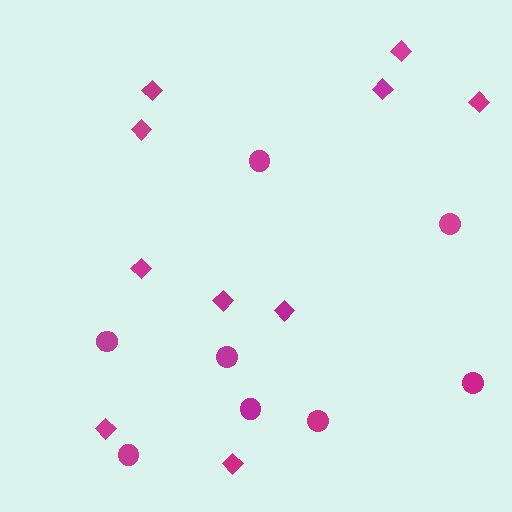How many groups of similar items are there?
There are 2 groups: one group of circles (8) and one group of diamonds (10).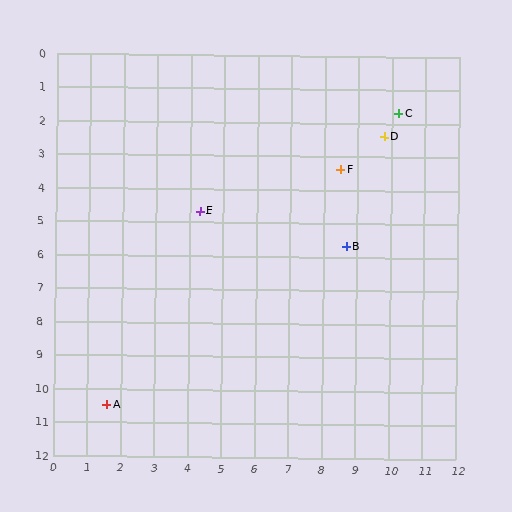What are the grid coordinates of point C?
Point C is at approximately (10.2, 1.7).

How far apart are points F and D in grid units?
Points F and D are about 1.6 grid units apart.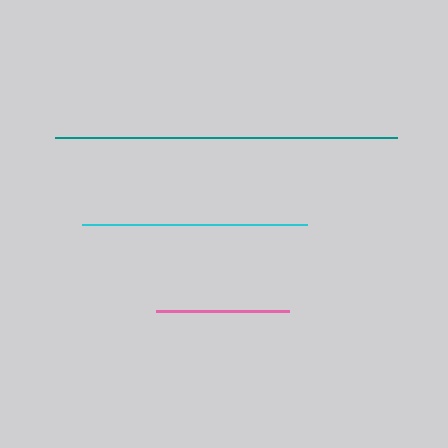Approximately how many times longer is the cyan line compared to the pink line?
The cyan line is approximately 1.7 times the length of the pink line.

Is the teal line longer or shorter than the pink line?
The teal line is longer than the pink line.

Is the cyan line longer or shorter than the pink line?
The cyan line is longer than the pink line.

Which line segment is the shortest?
The pink line is the shortest at approximately 133 pixels.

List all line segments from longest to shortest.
From longest to shortest: teal, cyan, pink.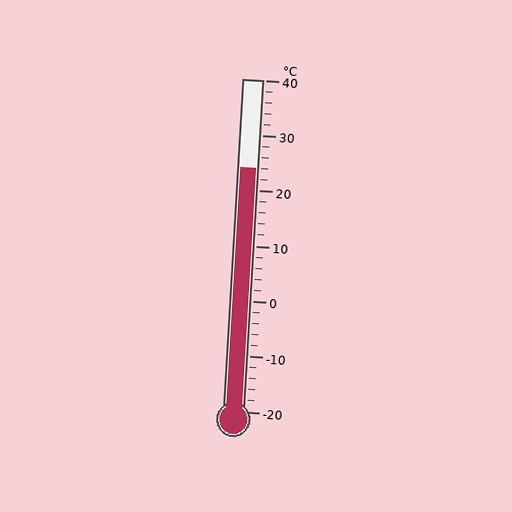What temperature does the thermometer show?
The thermometer shows approximately 24°C.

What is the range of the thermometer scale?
The thermometer scale ranges from -20°C to 40°C.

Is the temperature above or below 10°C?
The temperature is above 10°C.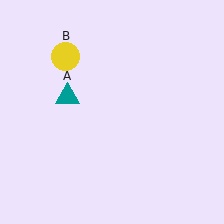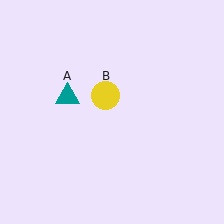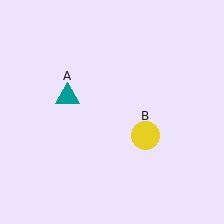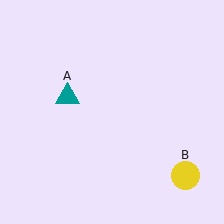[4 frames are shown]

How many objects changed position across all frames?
1 object changed position: yellow circle (object B).